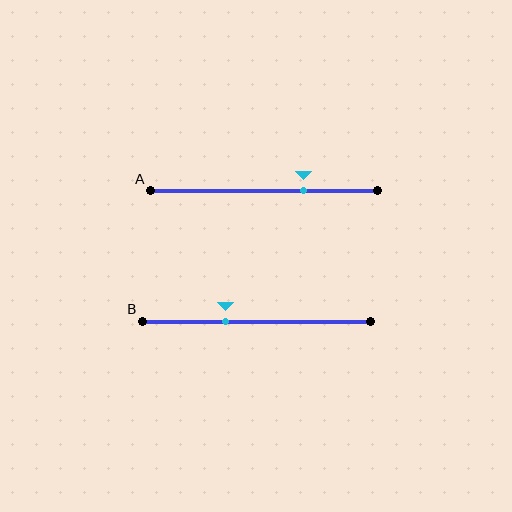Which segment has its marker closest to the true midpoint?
Segment B has its marker closest to the true midpoint.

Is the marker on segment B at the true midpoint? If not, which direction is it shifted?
No, the marker on segment B is shifted to the left by about 14% of the segment length.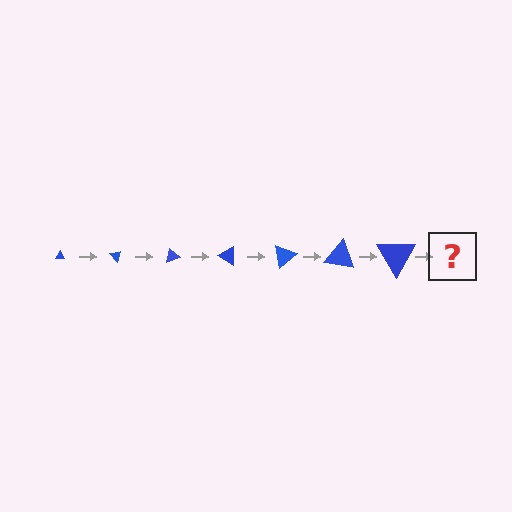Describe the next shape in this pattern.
It should be a triangle, larger than the previous one and rotated 350 degrees from the start.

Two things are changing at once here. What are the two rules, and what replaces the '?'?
The two rules are that the triangle grows larger each step and it rotates 50 degrees each step. The '?' should be a triangle, larger than the previous one and rotated 350 degrees from the start.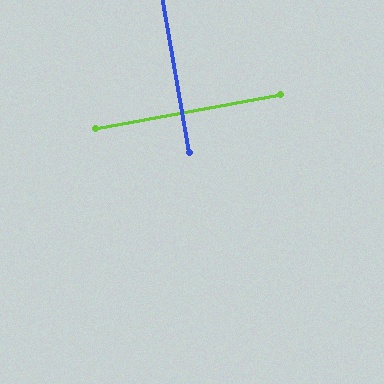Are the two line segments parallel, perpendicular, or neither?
Perpendicular — they meet at approximately 89°.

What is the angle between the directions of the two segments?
Approximately 89 degrees.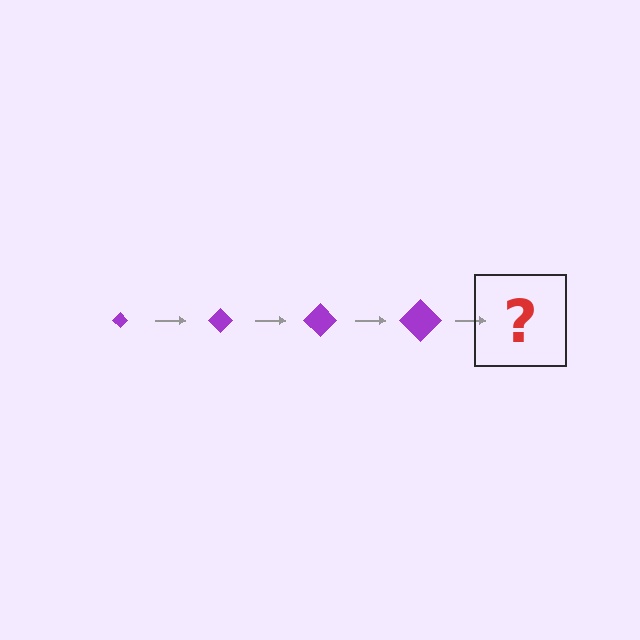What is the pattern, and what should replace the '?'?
The pattern is that the diamond gets progressively larger each step. The '?' should be a purple diamond, larger than the previous one.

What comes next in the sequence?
The next element should be a purple diamond, larger than the previous one.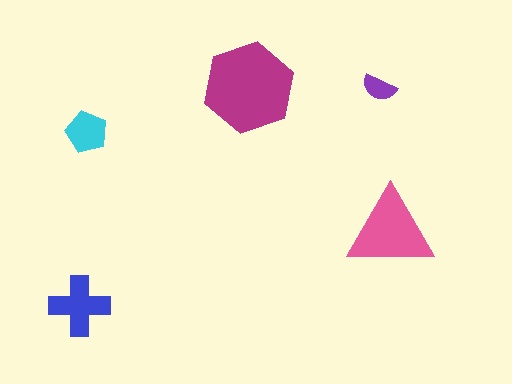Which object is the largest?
The magenta hexagon.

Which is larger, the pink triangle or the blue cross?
The pink triangle.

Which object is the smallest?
The purple semicircle.